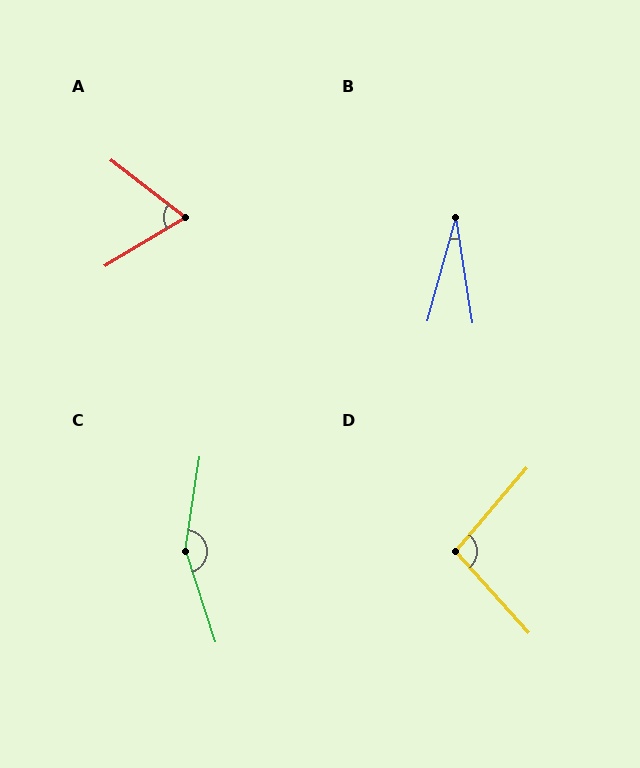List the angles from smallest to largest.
B (25°), A (69°), D (97°), C (153°).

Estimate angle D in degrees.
Approximately 97 degrees.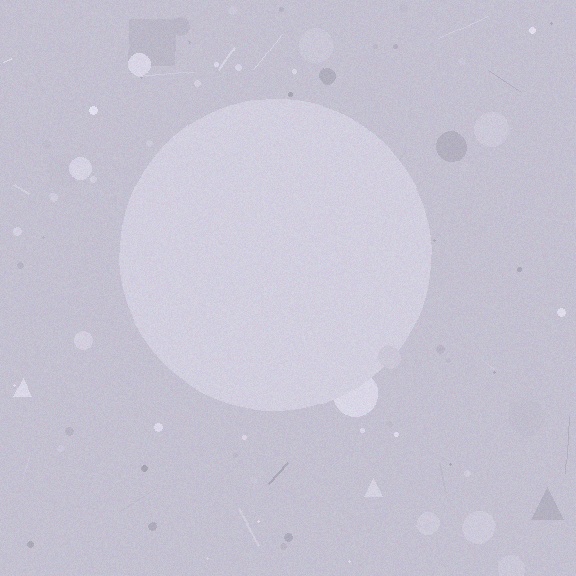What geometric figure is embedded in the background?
A circle is embedded in the background.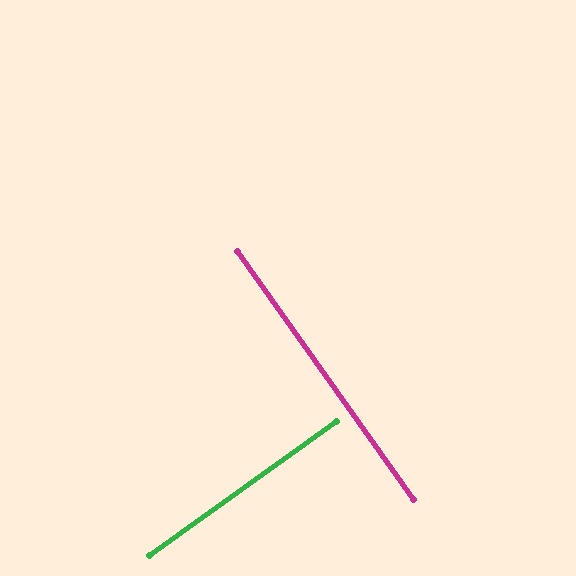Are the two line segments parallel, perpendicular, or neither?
Perpendicular — they meet at approximately 90°.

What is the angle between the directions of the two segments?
Approximately 90 degrees.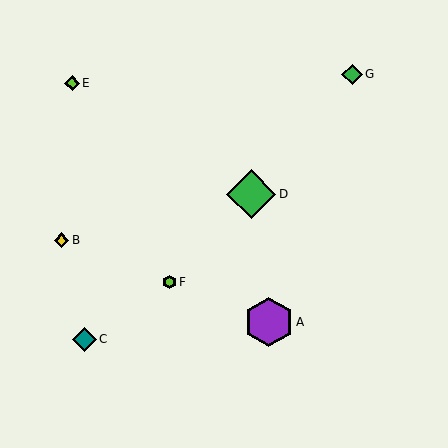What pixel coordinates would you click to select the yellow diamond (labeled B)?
Click at (62, 240) to select the yellow diamond B.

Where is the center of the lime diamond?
The center of the lime diamond is at (72, 83).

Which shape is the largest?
The purple hexagon (labeled A) is the largest.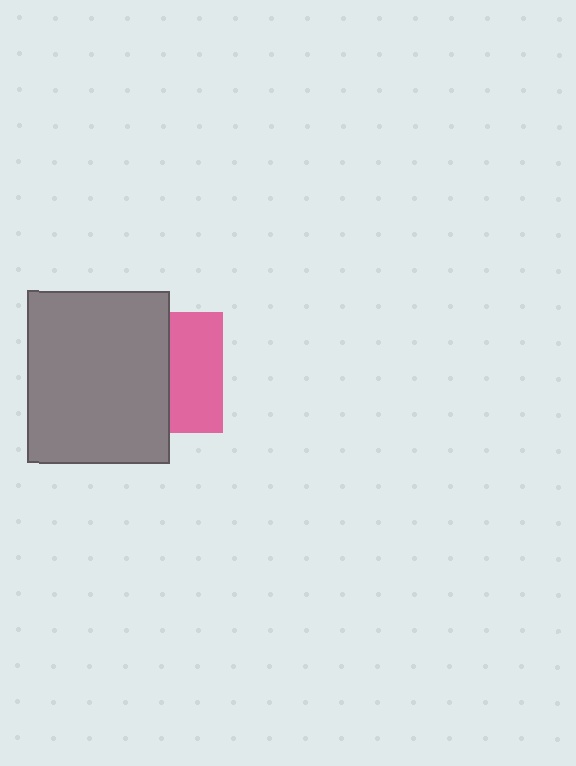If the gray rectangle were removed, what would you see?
You would see the complete pink square.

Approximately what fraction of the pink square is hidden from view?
Roughly 56% of the pink square is hidden behind the gray rectangle.